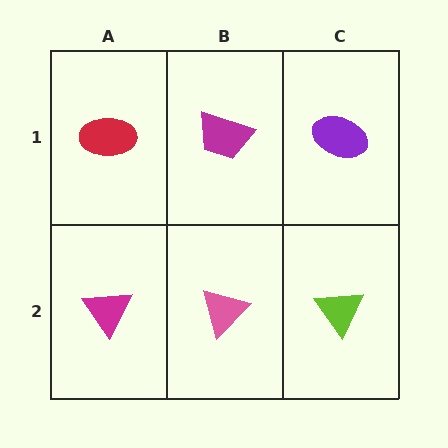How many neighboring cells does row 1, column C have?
2.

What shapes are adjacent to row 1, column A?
A magenta triangle (row 2, column A), a magenta trapezoid (row 1, column B).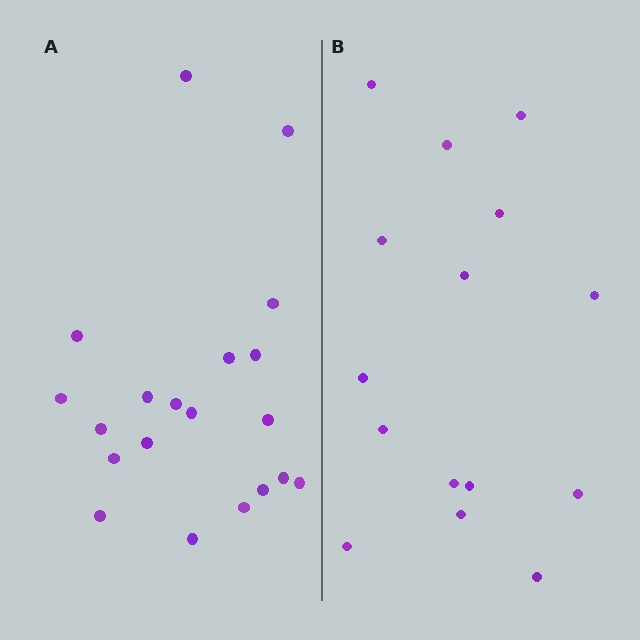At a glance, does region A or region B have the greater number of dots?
Region A (the left region) has more dots.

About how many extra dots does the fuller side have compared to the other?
Region A has about 5 more dots than region B.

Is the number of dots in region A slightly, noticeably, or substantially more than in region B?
Region A has noticeably more, but not dramatically so. The ratio is roughly 1.3 to 1.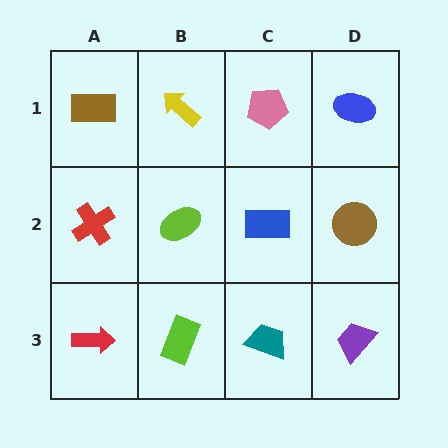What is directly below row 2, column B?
A lime rectangle.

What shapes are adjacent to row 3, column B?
A lime ellipse (row 2, column B), a red arrow (row 3, column A), a teal trapezoid (row 3, column C).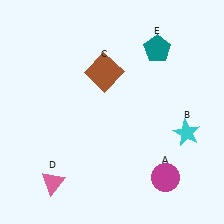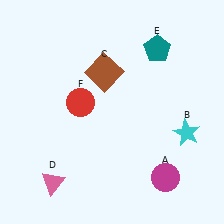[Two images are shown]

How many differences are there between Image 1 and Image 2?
There is 1 difference between the two images.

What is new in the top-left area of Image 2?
A red circle (F) was added in the top-left area of Image 2.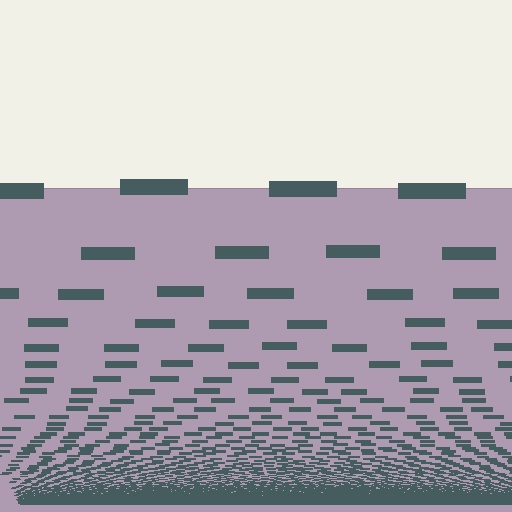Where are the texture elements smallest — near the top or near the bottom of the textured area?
Near the bottom.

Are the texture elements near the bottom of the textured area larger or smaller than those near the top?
Smaller. The gradient is inverted — elements near the bottom are smaller and denser.